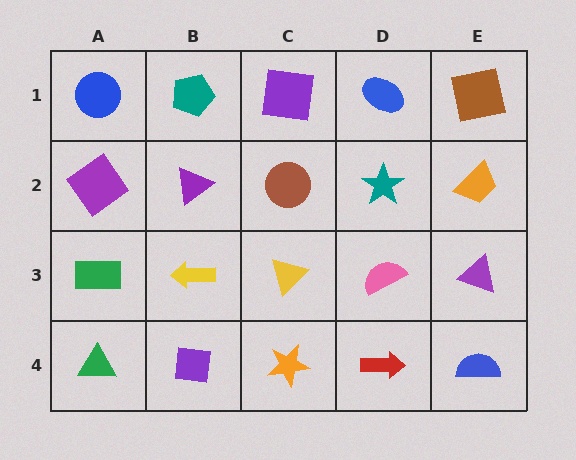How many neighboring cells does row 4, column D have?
3.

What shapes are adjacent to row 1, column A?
A purple diamond (row 2, column A), a teal pentagon (row 1, column B).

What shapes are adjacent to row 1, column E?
An orange trapezoid (row 2, column E), a blue ellipse (row 1, column D).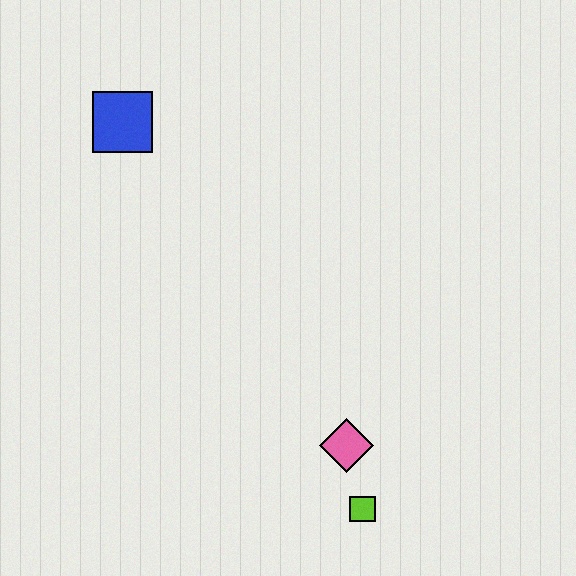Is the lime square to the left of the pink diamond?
No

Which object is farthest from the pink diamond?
The blue square is farthest from the pink diamond.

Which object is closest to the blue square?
The pink diamond is closest to the blue square.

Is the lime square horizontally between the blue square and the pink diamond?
No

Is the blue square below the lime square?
No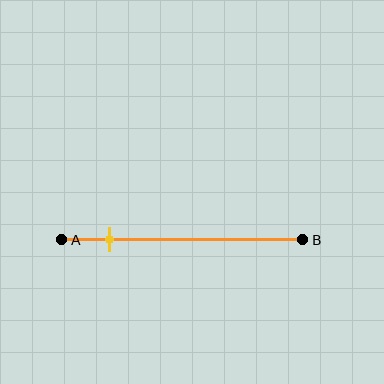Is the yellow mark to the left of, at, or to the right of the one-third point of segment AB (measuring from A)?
The yellow mark is to the left of the one-third point of segment AB.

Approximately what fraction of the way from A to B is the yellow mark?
The yellow mark is approximately 20% of the way from A to B.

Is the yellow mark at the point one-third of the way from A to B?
No, the mark is at about 20% from A, not at the 33% one-third point.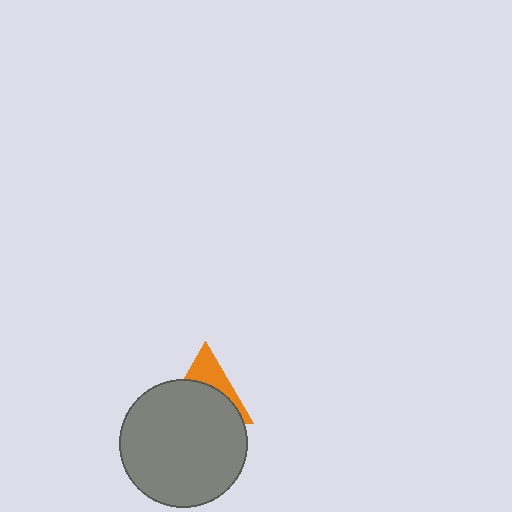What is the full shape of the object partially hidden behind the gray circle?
The partially hidden object is an orange triangle.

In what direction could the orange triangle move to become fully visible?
The orange triangle could move up. That would shift it out from behind the gray circle entirely.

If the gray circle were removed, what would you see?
You would see the complete orange triangle.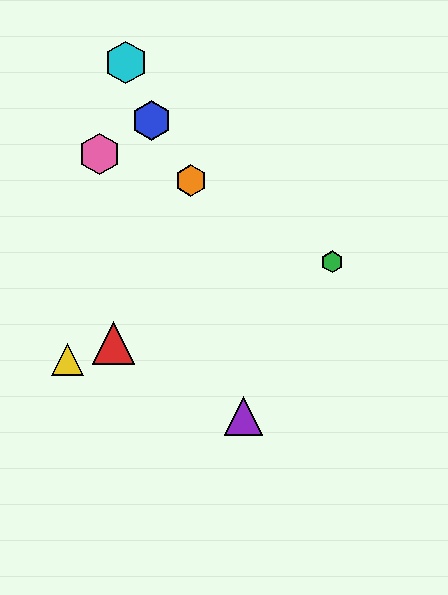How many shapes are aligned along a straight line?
3 shapes (the red triangle, the green hexagon, the yellow triangle) are aligned along a straight line.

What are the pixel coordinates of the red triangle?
The red triangle is at (113, 343).